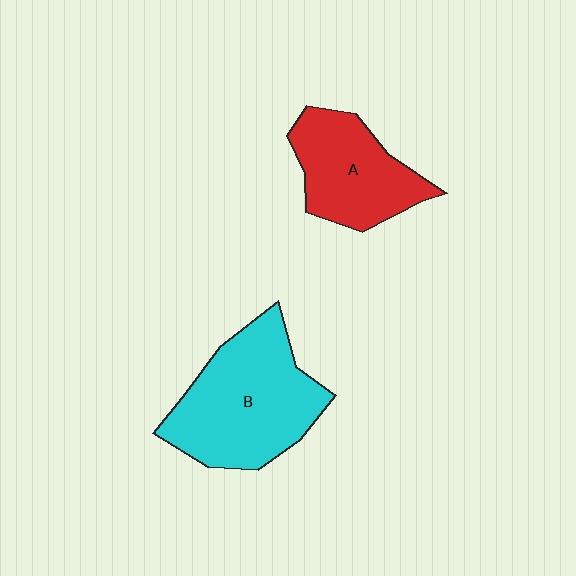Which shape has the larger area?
Shape B (cyan).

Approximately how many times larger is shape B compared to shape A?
Approximately 1.5 times.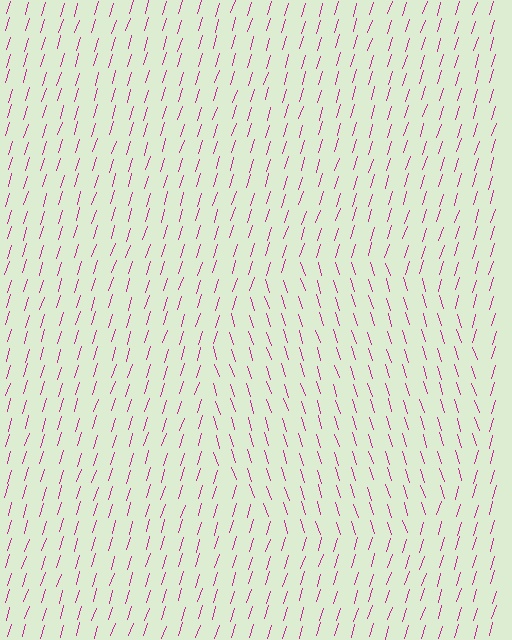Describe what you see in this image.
The image is filled with small magenta line segments. A circle region in the image has lines oriented differently from the surrounding lines, creating a visible texture boundary.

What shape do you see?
I see a circle.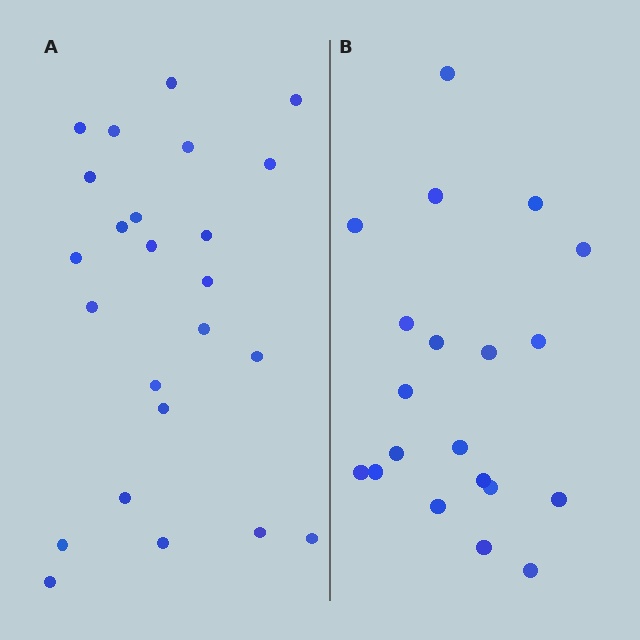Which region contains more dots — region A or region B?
Region A (the left region) has more dots.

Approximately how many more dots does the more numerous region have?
Region A has about 4 more dots than region B.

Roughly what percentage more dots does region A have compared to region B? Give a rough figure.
About 20% more.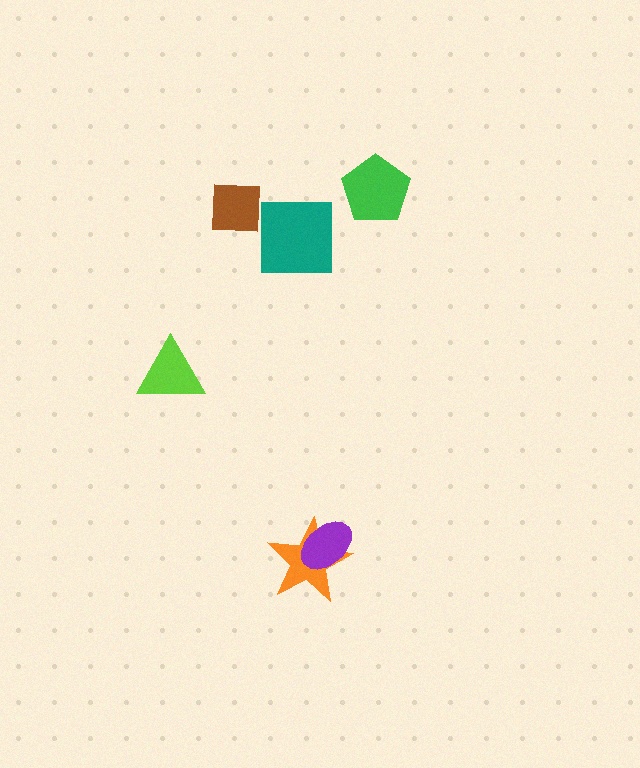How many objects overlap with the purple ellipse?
1 object overlaps with the purple ellipse.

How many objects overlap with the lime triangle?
0 objects overlap with the lime triangle.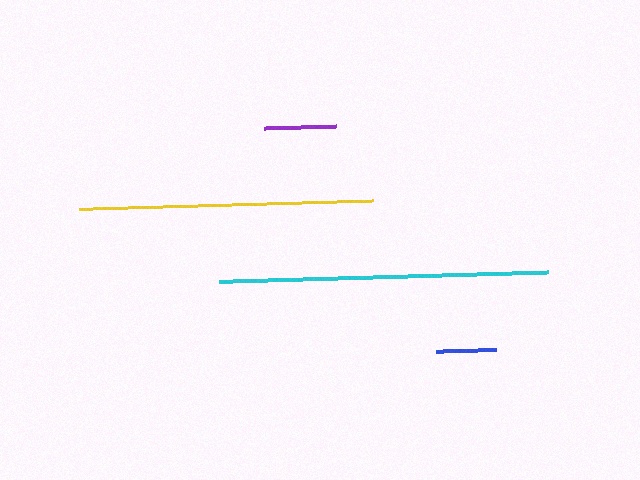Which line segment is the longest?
The cyan line is the longest at approximately 329 pixels.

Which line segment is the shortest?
The blue line is the shortest at approximately 60 pixels.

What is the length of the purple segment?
The purple segment is approximately 73 pixels long.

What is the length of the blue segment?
The blue segment is approximately 60 pixels long.